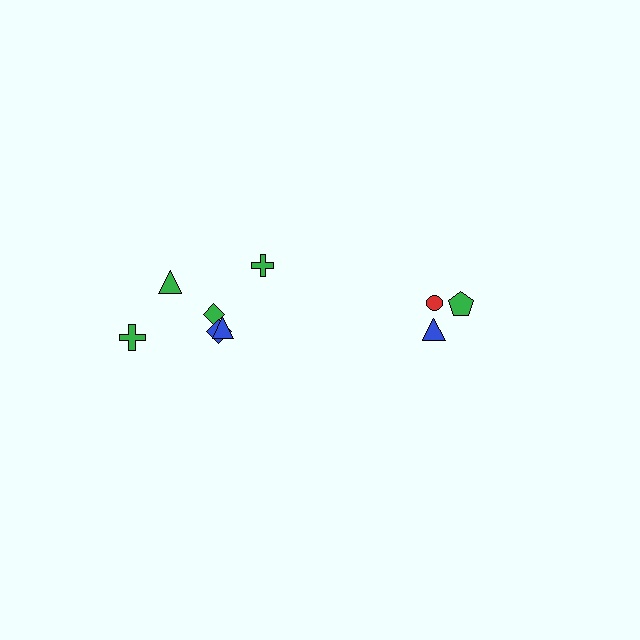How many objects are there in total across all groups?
There are 9 objects.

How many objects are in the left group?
There are 6 objects.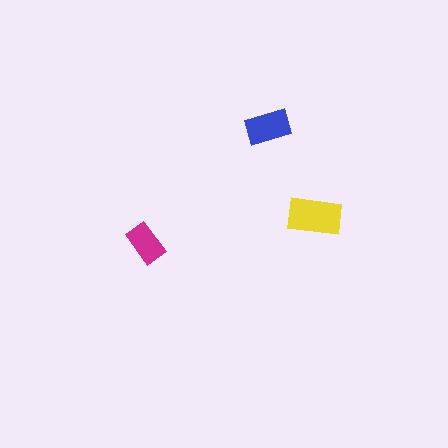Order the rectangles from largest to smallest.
the yellow one, the blue one, the magenta one.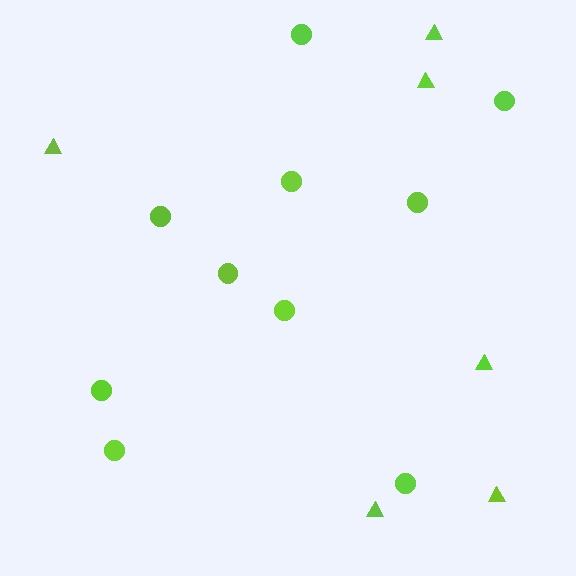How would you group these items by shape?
There are 2 groups: one group of circles (10) and one group of triangles (6).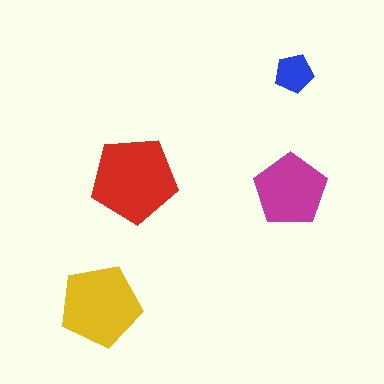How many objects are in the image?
There are 4 objects in the image.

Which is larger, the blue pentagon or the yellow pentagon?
The yellow one.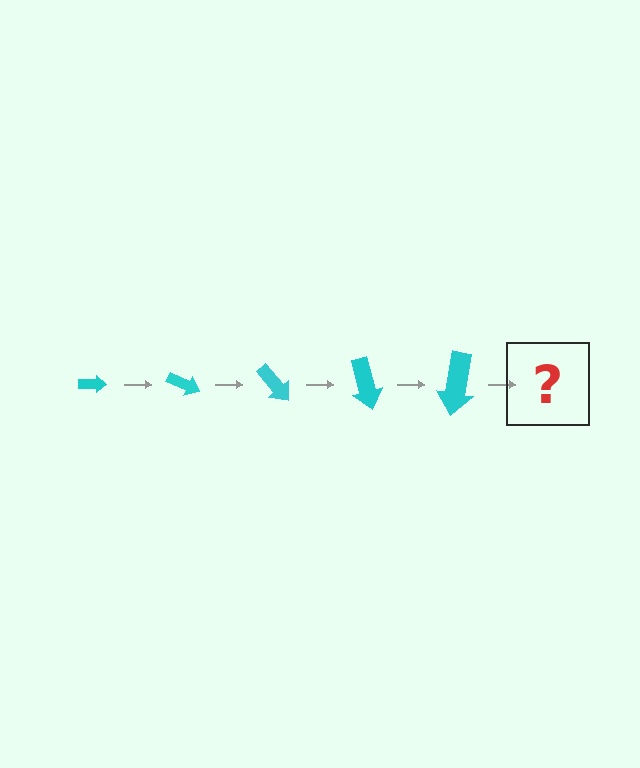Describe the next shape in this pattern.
It should be an arrow, larger than the previous one and rotated 125 degrees from the start.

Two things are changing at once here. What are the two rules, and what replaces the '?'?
The two rules are that the arrow grows larger each step and it rotates 25 degrees each step. The '?' should be an arrow, larger than the previous one and rotated 125 degrees from the start.